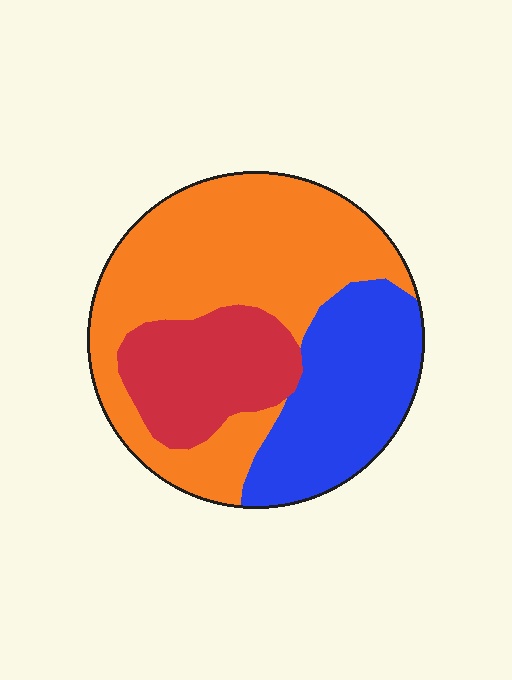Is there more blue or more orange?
Orange.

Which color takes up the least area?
Red, at roughly 20%.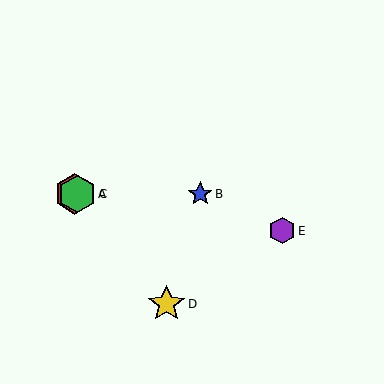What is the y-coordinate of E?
Object E is at y≈231.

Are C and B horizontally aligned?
Yes, both are at y≈194.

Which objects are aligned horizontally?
Objects A, B, C are aligned horizontally.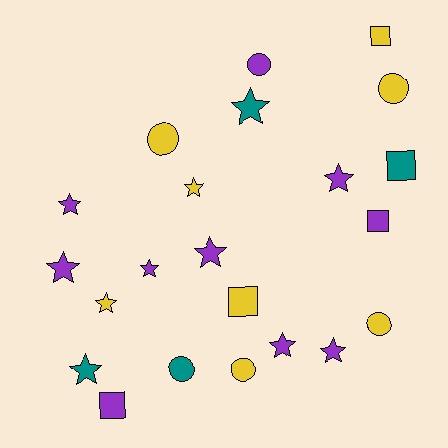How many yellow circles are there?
There are 4 yellow circles.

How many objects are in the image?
There are 22 objects.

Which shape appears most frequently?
Star, with 11 objects.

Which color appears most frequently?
Purple, with 10 objects.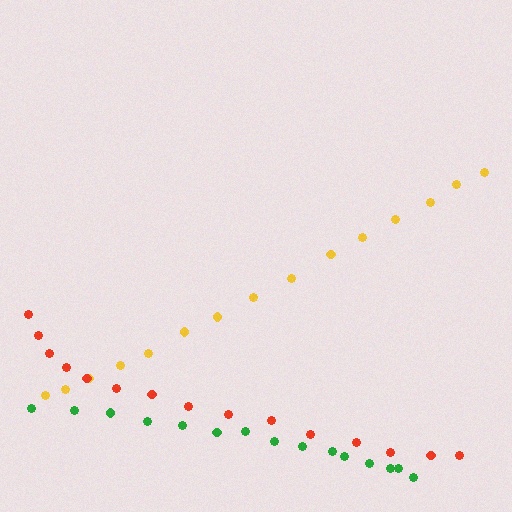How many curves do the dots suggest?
There are 3 distinct paths.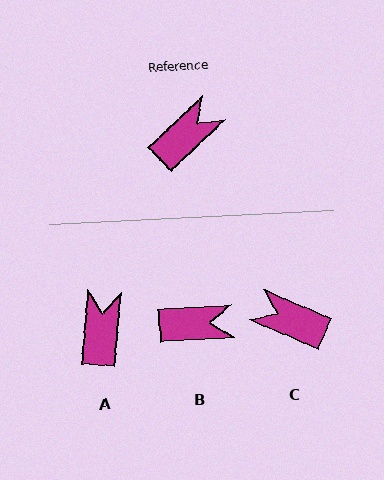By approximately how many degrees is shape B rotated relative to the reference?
Approximately 40 degrees clockwise.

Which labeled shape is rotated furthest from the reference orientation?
C, about 113 degrees away.